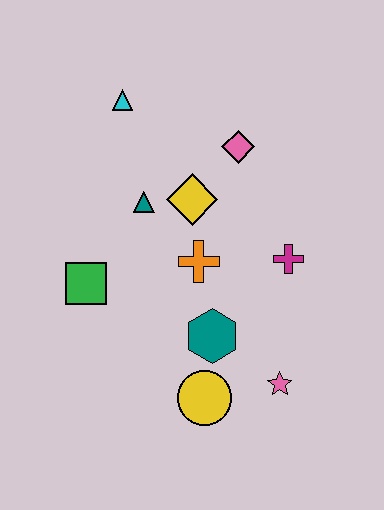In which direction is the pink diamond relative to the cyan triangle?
The pink diamond is to the right of the cyan triangle.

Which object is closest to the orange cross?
The yellow diamond is closest to the orange cross.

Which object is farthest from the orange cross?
The cyan triangle is farthest from the orange cross.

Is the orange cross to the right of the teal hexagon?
No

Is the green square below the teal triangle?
Yes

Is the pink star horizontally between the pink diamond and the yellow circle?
No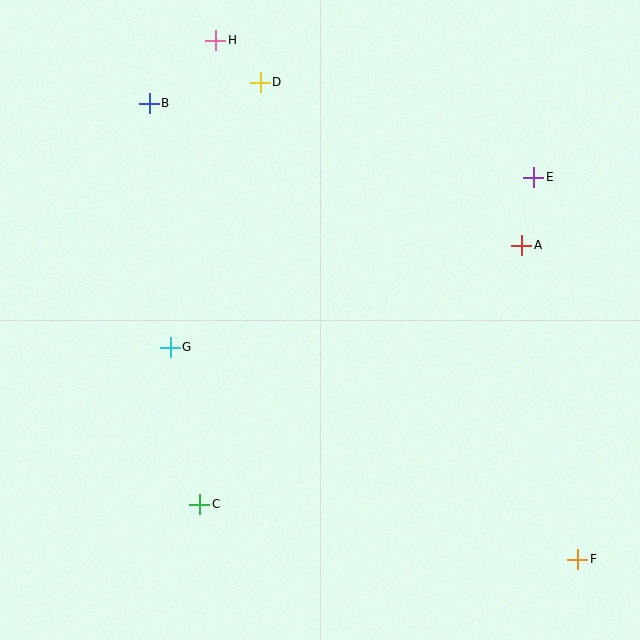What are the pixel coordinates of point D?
Point D is at (260, 82).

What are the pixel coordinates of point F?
Point F is at (578, 559).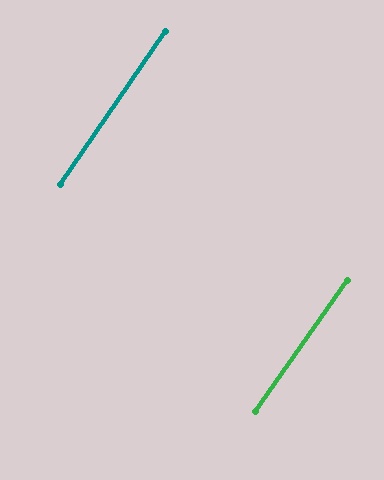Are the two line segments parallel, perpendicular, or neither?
Parallel — their directions differ by only 0.8°.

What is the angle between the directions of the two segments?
Approximately 1 degree.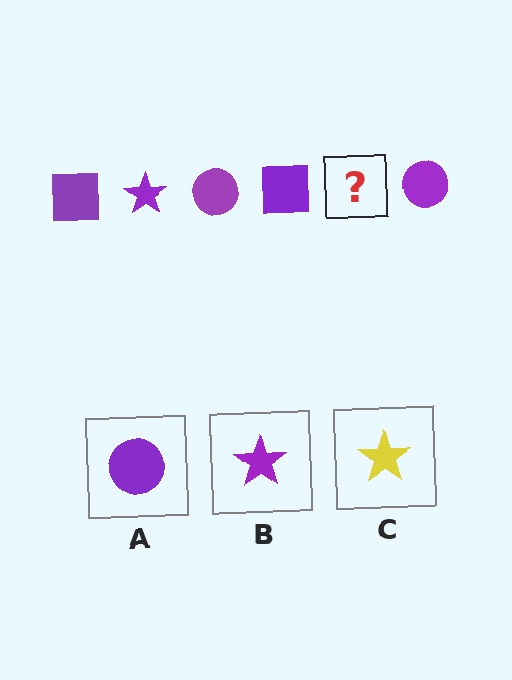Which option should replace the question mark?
Option B.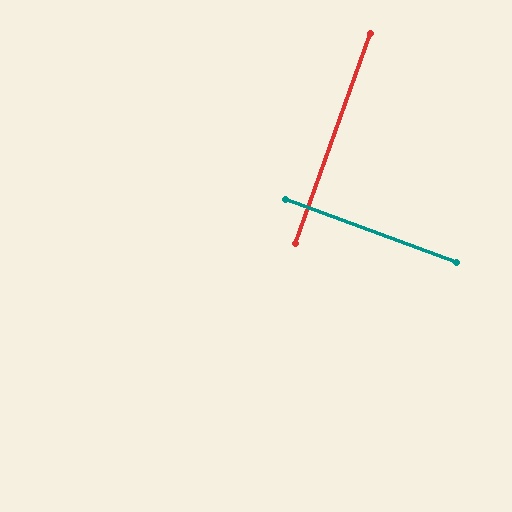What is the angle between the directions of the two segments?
Approximately 89 degrees.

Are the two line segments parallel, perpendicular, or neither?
Perpendicular — they meet at approximately 89°.